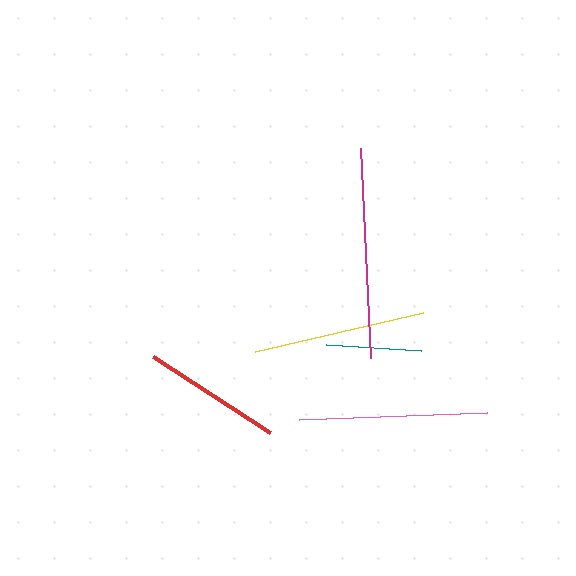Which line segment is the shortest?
The teal line is the shortest at approximately 96 pixels.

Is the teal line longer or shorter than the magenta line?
The magenta line is longer than the teal line.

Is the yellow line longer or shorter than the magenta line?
The magenta line is longer than the yellow line.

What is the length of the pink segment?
The pink segment is approximately 189 pixels long.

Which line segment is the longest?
The magenta line is the longest at approximately 210 pixels.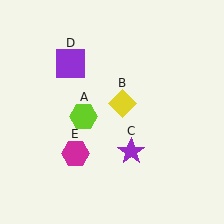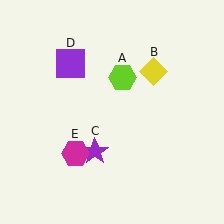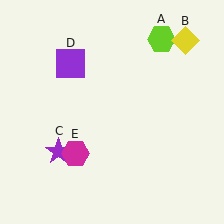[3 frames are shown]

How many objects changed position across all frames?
3 objects changed position: lime hexagon (object A), yellow diamond (object B), purple star (object C).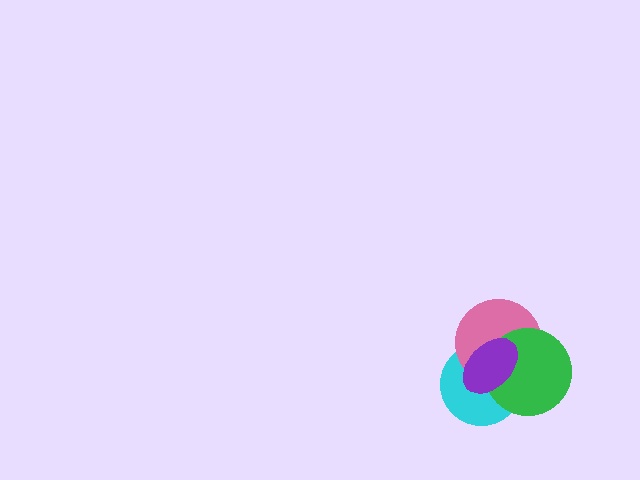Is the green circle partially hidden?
Yes, it is partially covered by another shape.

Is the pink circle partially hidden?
Yes, it is partially covered by another shape.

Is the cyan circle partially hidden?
Yes, it is partially covered by another shape.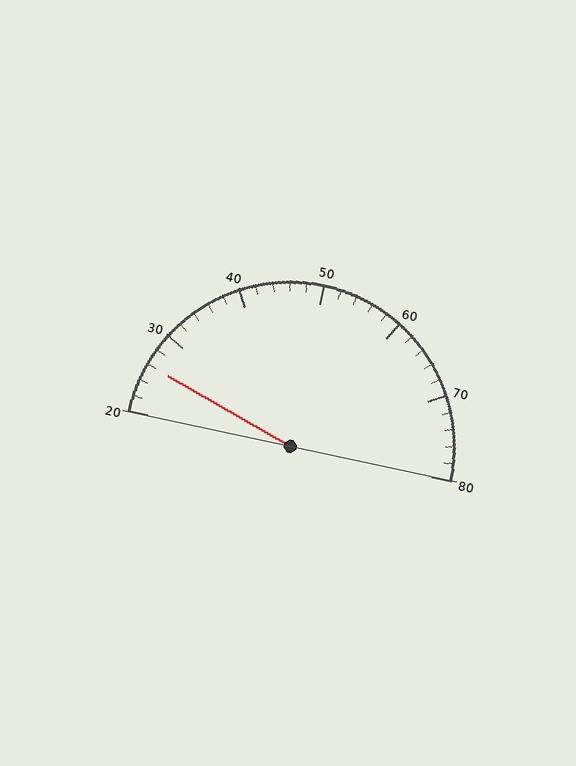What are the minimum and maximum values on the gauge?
The gauge ranges from 20 to 80.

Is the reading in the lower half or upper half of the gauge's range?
The reading is in the lower half of the range (20 to 80).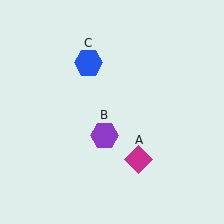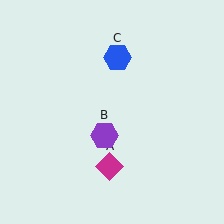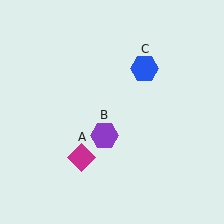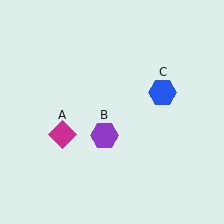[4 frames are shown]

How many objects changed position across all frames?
2 objects changed position: magenta diamond (object A), blue hexagon (object C).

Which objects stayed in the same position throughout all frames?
Purple hexagon (object B) remained stationary.